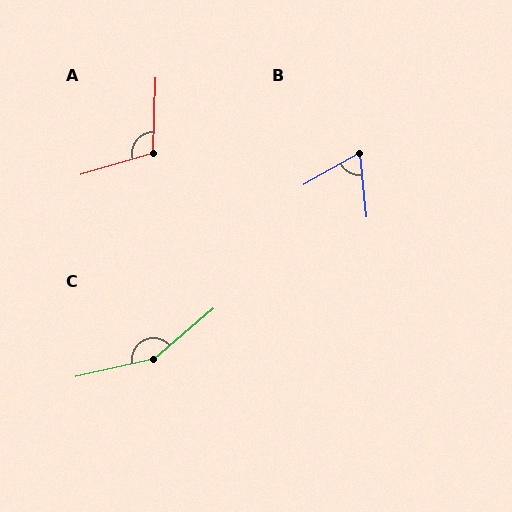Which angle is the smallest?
B, at approximately 66 degrees.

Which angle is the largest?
C, at approximately 153 degrees.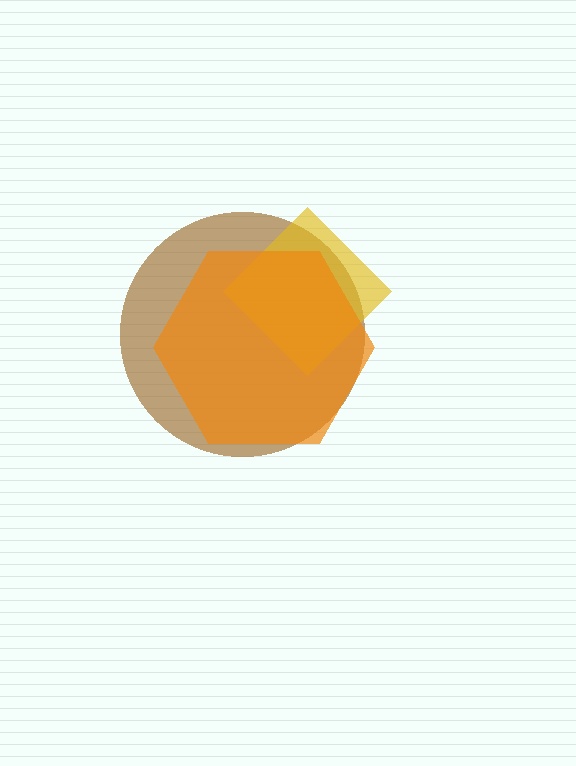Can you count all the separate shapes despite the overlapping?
Yes, there are 3 separate shapes.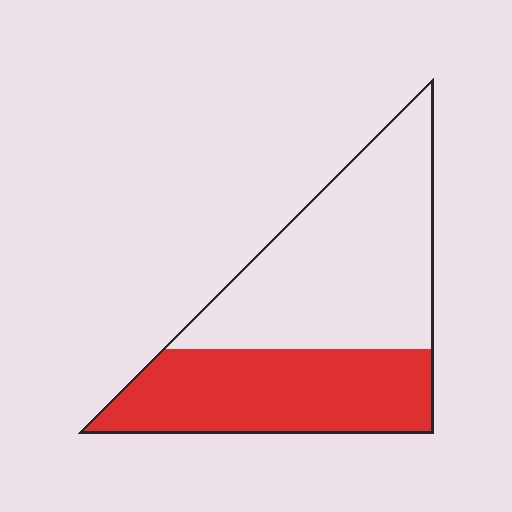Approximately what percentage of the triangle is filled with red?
Approximately 40%.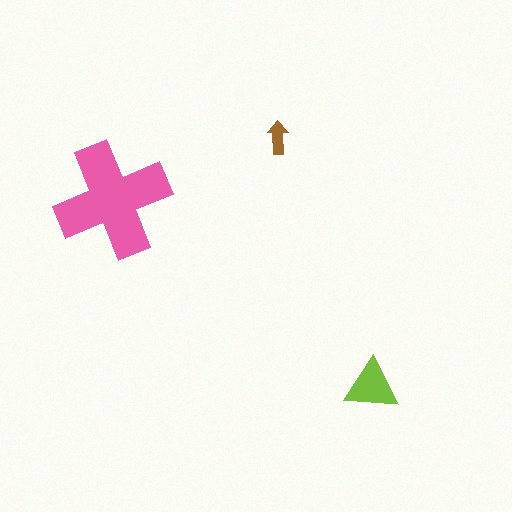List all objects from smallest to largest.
The brown arrow, the lime triangle, the pink cross.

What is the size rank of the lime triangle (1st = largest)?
2nd.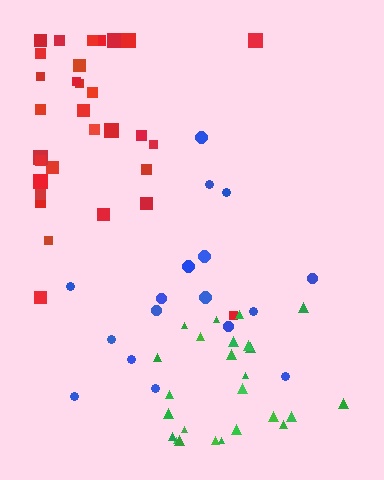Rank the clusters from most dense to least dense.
green, red, blue.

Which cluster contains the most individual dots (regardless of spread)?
Red (32).